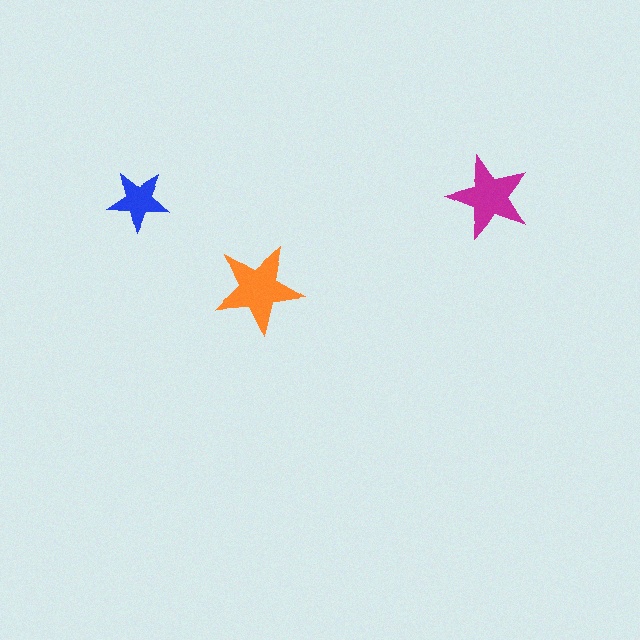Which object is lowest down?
The orange star is bottommost.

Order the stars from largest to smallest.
the orange one, the magenta one, the blue one.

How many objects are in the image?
There are 3 objects in the image.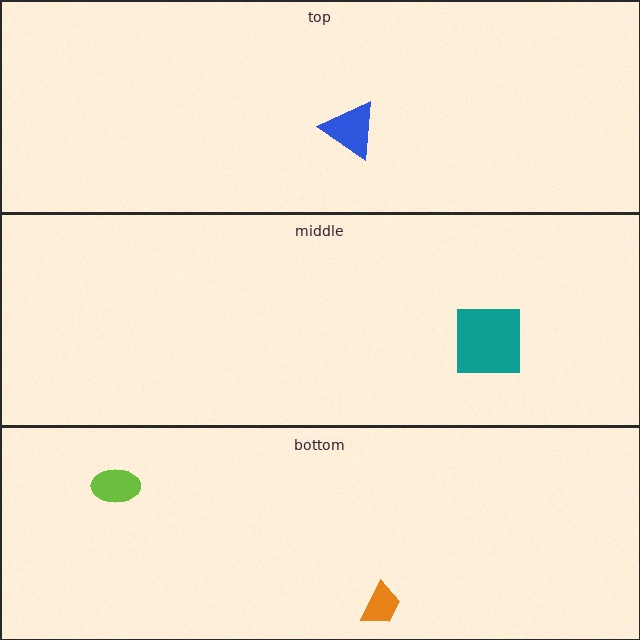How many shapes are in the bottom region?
2.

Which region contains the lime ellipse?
The bottom region.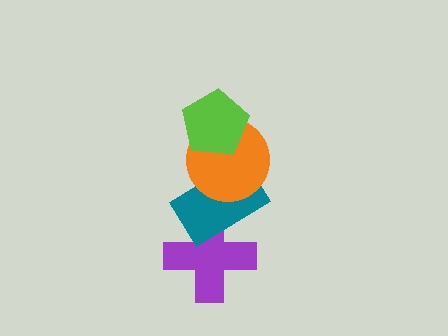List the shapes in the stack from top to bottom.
From top to bottom: the lime pentagon, the orange circle, the teal rectangle, the purple cross.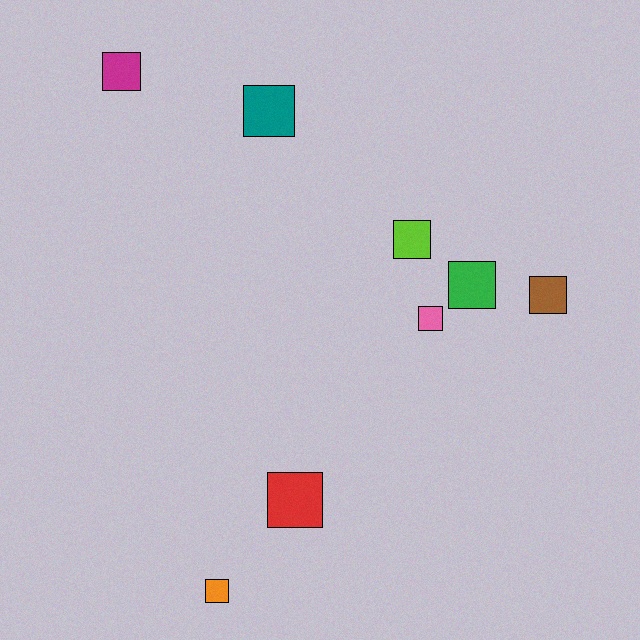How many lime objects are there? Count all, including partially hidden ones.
There is 1 lime object.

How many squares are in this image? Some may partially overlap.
There are 8 squares.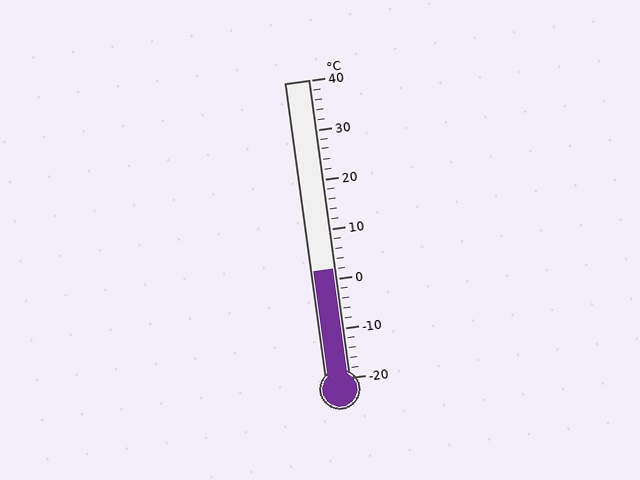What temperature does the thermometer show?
The thermometer shows approximately 2°C.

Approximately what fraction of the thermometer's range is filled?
The thermometer is filled to approximately 35% of its range.